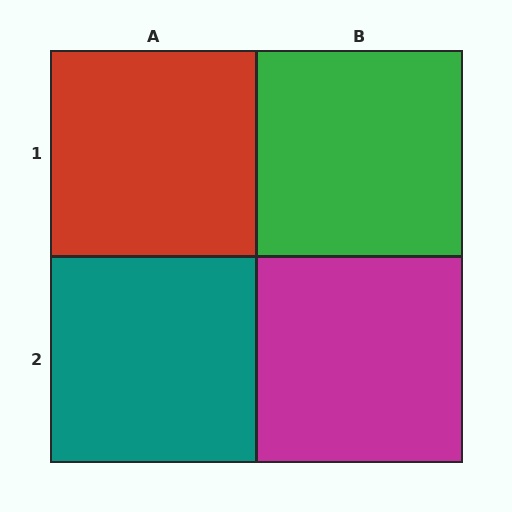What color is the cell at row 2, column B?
Magenta.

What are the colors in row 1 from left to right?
Red, green.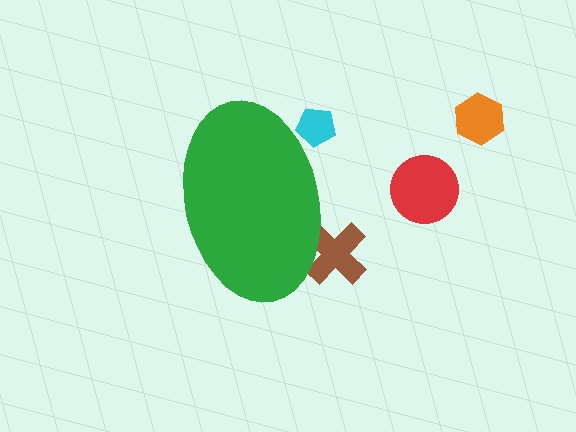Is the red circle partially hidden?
No, the red circle is fully visible.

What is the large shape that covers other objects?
A green ellipse.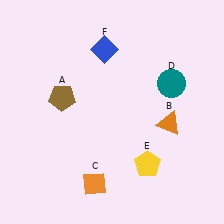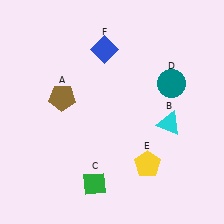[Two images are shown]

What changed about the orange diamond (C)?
In Image 1, C is orange. In Image 2, it changed to green.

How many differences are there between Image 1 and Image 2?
There are 2 differences between the two images.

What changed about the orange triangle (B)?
In Image 1, B is orange. In Image 2, it changed to cyan.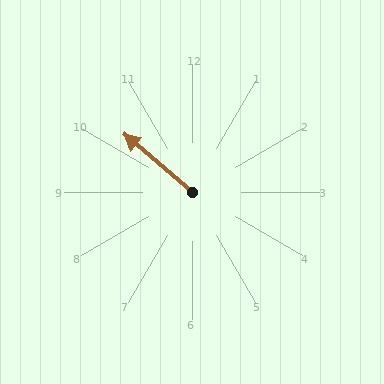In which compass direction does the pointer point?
Northwest.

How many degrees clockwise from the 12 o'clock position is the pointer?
Approximately 310 degrees.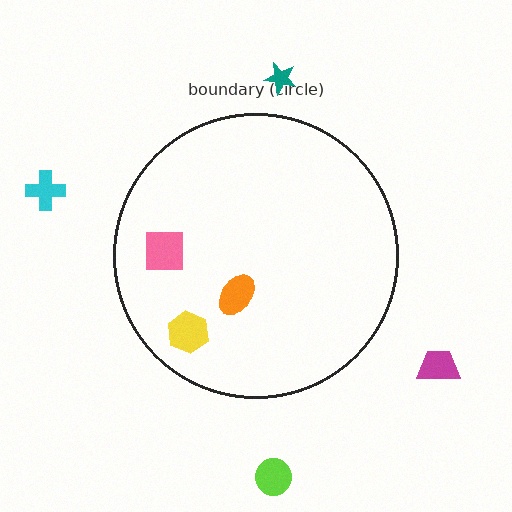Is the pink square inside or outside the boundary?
Inside.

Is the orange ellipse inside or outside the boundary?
Inside.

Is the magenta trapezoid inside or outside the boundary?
Outside.